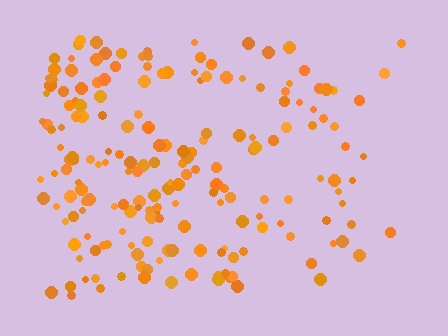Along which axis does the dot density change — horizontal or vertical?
Horizontal.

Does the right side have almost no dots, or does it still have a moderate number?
Still a moderate number, just noticeably fewer than the left.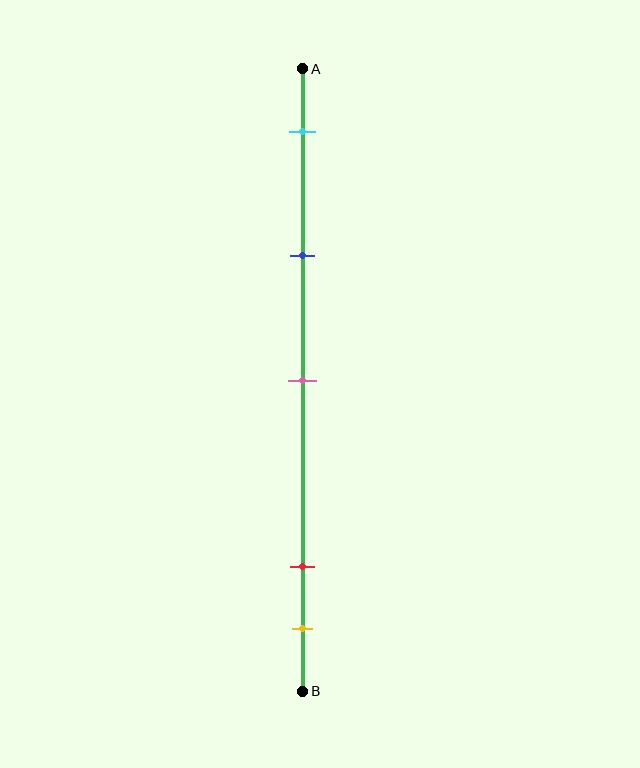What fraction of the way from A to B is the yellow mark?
The yellow mark is approximately 90% (0.9) of the way from A to B.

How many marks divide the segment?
There are 5 marks dividing the segment.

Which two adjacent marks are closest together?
The red and yellow marks are the closest adjacent pair.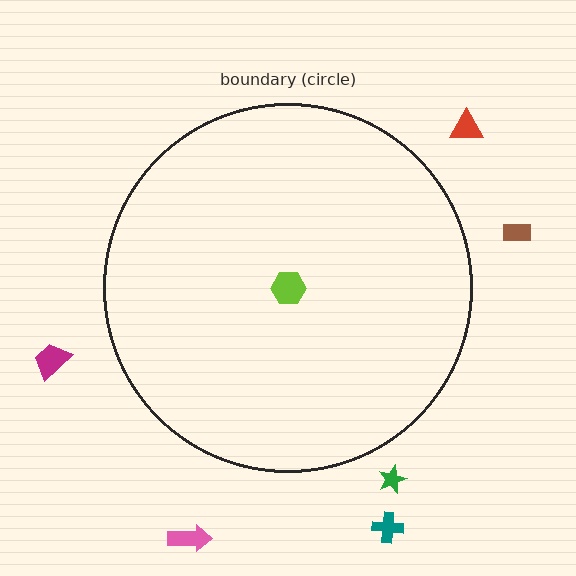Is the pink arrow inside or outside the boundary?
Outside.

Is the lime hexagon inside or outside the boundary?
Inside.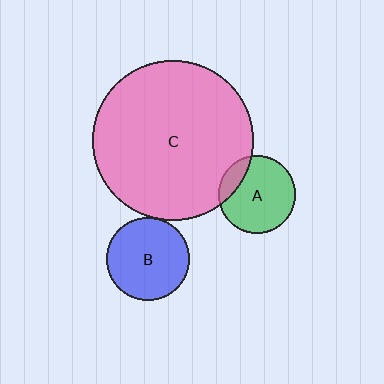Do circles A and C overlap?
Yes.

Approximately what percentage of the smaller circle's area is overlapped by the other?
Approximately 15%.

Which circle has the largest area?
Circle C (pink).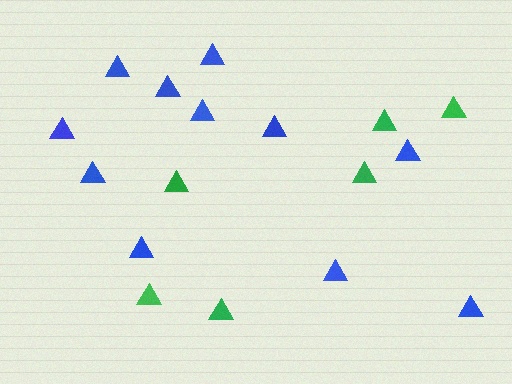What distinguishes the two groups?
There are 2 groups: one group of green triangles (6) and one group of blue triangles (11).